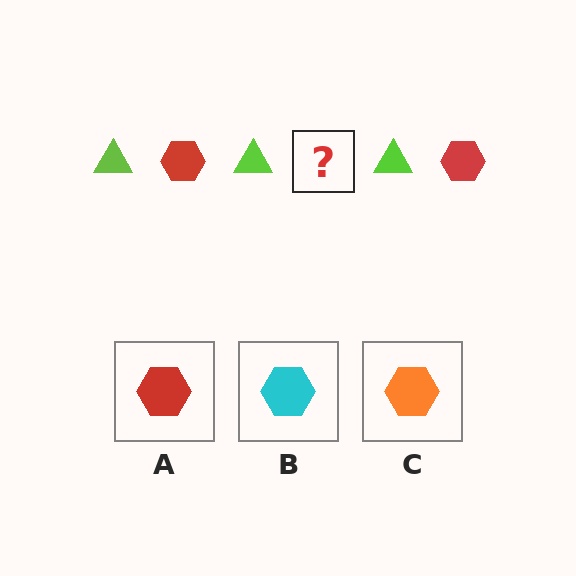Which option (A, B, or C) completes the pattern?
A.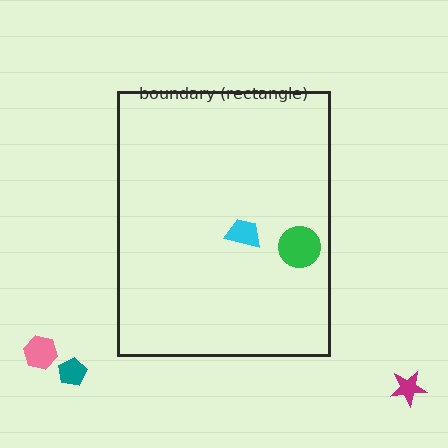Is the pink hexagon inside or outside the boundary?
Outside.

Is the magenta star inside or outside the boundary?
Outside.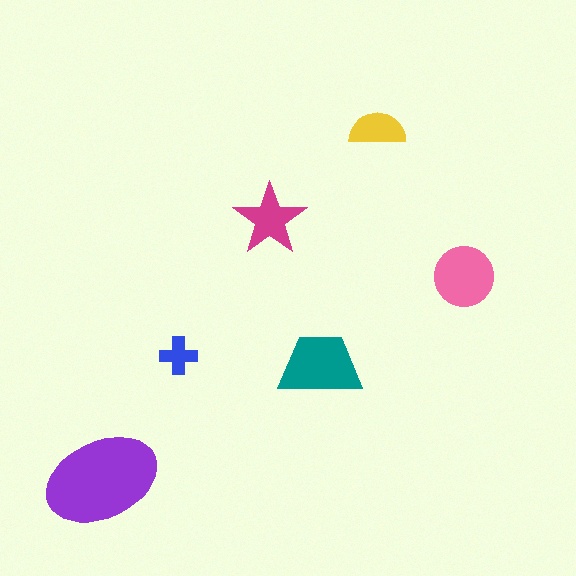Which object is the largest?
The purple ellipse.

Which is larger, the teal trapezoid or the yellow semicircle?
The teal trapezoid.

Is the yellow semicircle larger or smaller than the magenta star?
Smaller.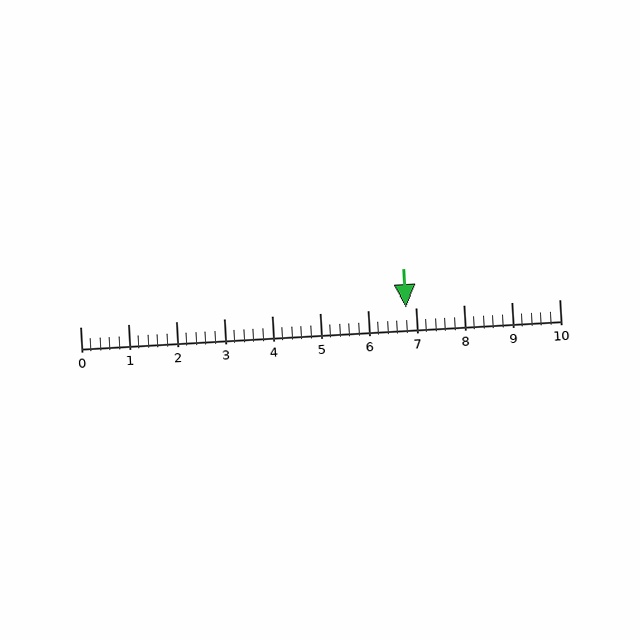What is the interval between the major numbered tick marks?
The major tick marks are spaced 1 units apart.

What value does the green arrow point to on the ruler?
The green arrow points to approximately 6.8.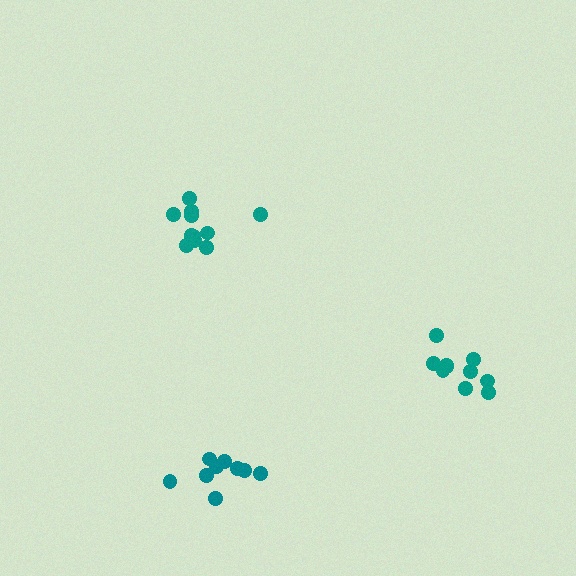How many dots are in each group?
Group 1: 9 dots, Group 2: 10 dots, Group 3: 11 dots (30 total).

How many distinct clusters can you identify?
There are 3 distinct clusters.